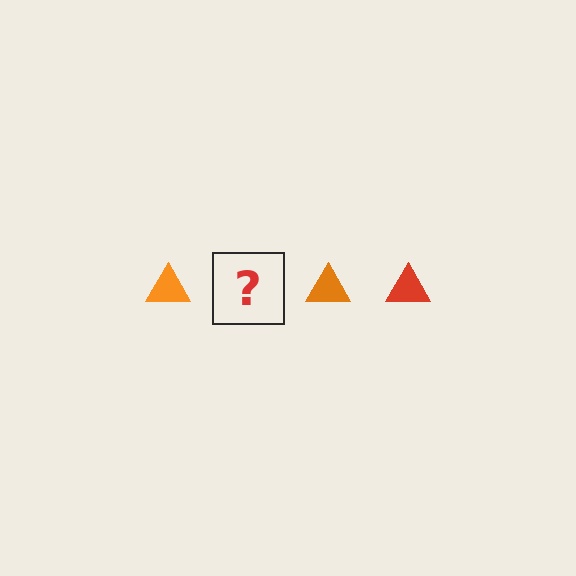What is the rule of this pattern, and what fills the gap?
The rule is that the pattern cycles through orange, red triangles. The gap should be filled with a red triangle.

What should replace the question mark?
The question mark should be replaced with a red triangle.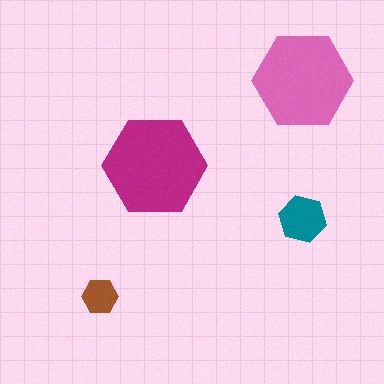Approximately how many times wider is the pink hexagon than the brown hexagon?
About 2.5 times wider.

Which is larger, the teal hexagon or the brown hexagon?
The teal one.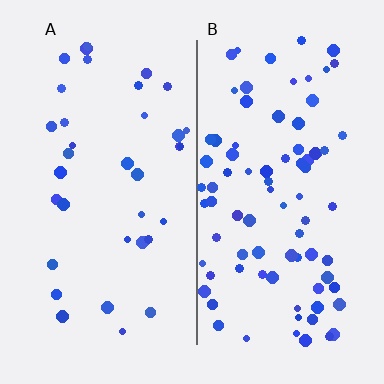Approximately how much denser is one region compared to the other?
Approximately 2.4× — region B over region A.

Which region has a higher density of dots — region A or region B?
B (the right).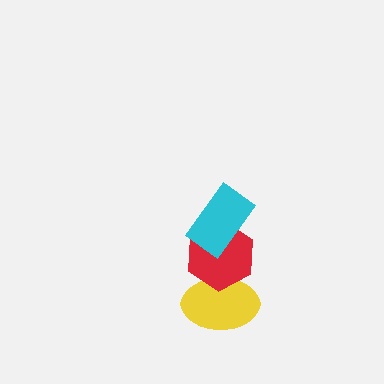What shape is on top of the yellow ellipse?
The red hexagon is on top of the yellow ellipse.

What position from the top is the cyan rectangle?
The cyan rectangle is 1st from the top.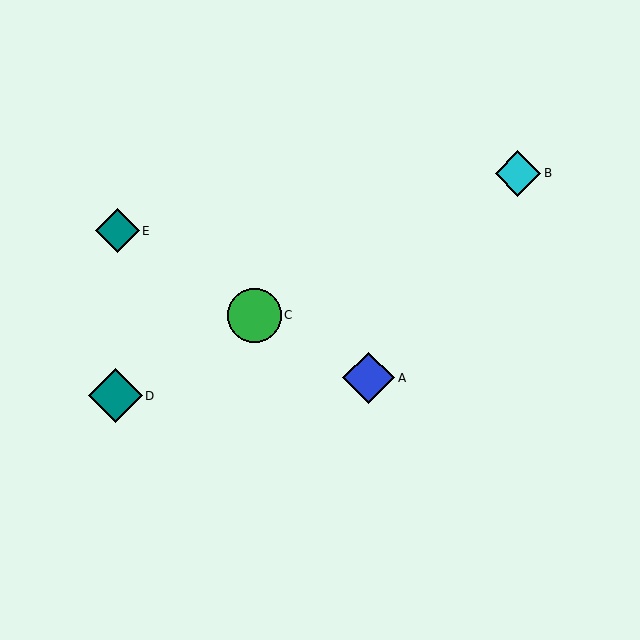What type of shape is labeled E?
Shape E is a teal diamond.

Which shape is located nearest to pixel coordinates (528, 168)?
The cyan diamond (labeled B) at (518, 173) is nearest to that location.